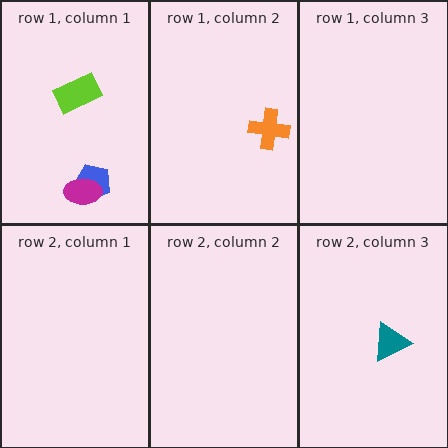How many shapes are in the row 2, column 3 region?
1.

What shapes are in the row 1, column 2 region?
The orange cross.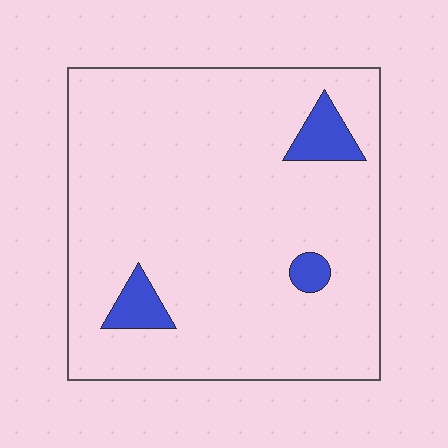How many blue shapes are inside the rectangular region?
3.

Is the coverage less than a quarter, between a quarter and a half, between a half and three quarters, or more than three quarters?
Less than a quarter.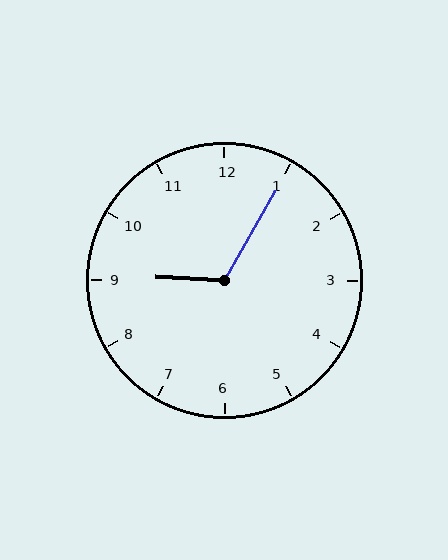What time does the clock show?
9:05.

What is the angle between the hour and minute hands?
Approximately 118 degrees.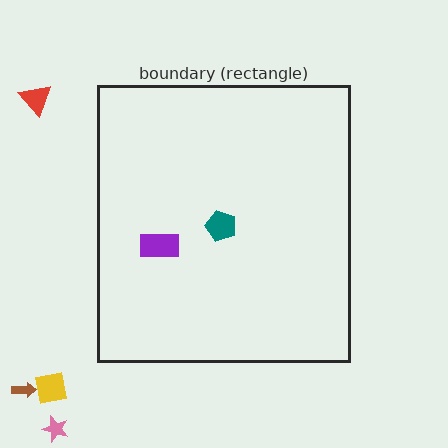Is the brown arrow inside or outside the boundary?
Outside.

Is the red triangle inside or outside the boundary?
Outside.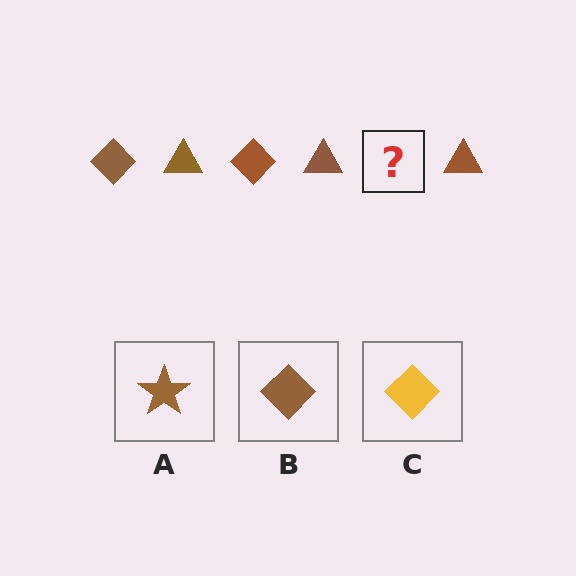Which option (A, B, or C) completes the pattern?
B.